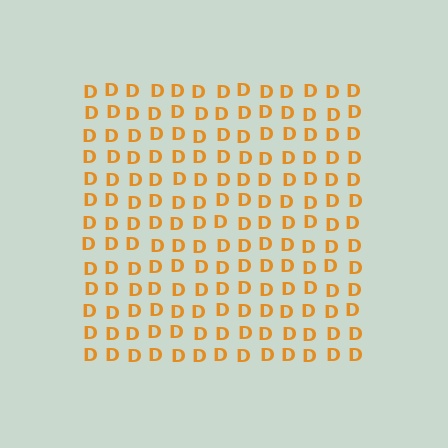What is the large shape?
The large shape is a square.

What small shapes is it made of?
It is made of small letter D's.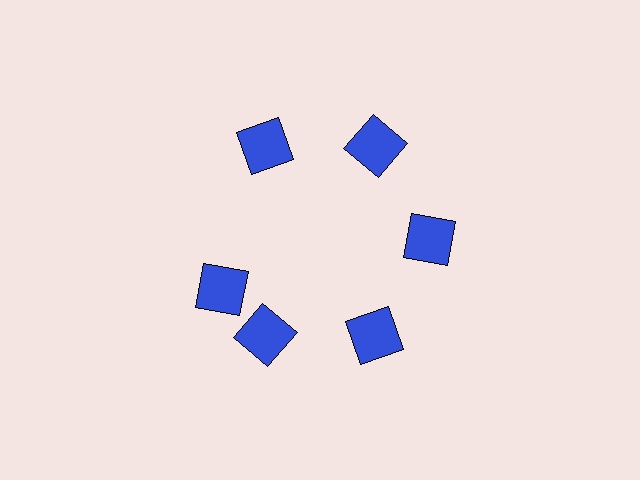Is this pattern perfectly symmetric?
No. The 6 blue squares are arranged in a ring, but one element near the 9 o'clock position is rotated out of alignment along the ring, breaking the 6-fold rotational symmetry.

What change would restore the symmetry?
The symmetry would be restored by rotating it back into even spacing with its neighbors so that all 6 squares sit at equal angles and equal distance from the center.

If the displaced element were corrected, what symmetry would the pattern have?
It would have 6-fold rotational symmetry — the pattern would map onto itself every 60 degrees.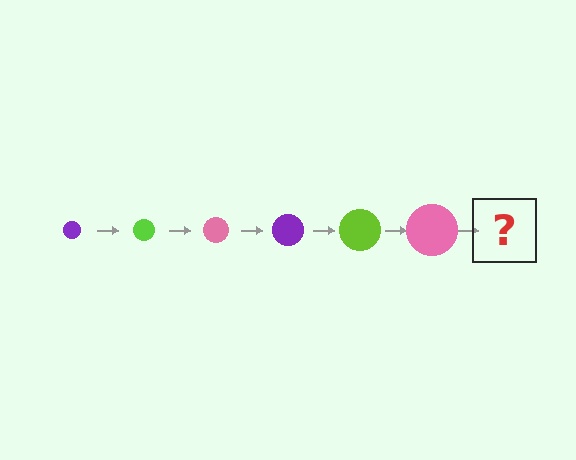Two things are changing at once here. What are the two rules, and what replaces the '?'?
The two rules are that the circle grows larger each step and the color cycles through purple, lime, and pink. The '?' should be a purple circle, larger than the previous one.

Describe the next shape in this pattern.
It should be a purple circle, larger than the previous one.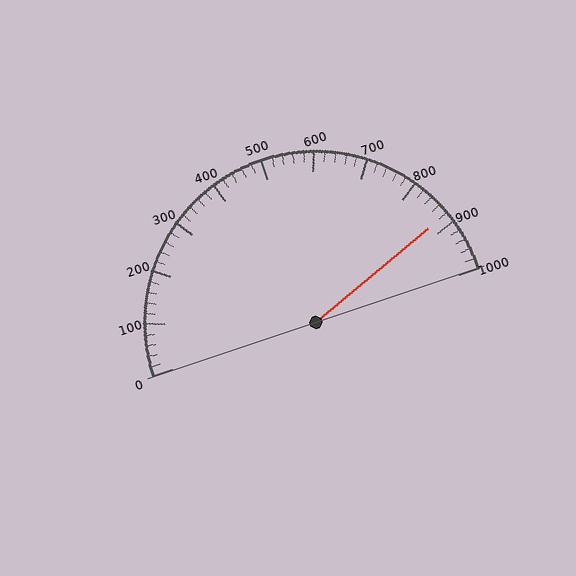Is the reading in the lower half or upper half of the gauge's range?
The reading is in the upper half of the range (0 to 1000).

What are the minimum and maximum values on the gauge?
The gauge ranges from 0 to 1000.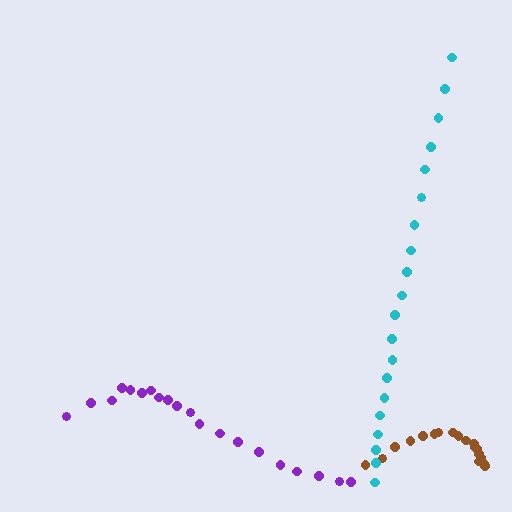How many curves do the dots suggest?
There are 3 distinct paths.